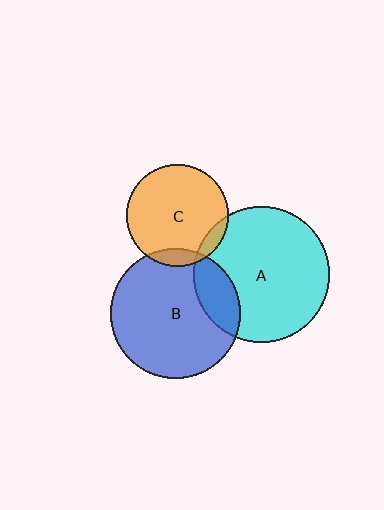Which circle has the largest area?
Circle A (cyan).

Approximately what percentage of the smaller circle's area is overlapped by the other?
Approximately 20%.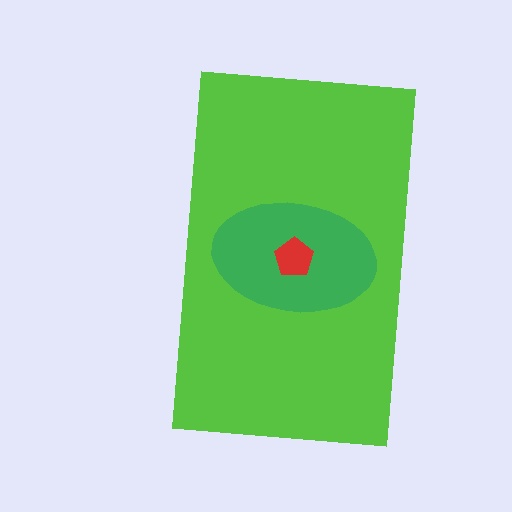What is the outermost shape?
The lime rectangle.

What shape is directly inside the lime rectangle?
The green ellipse.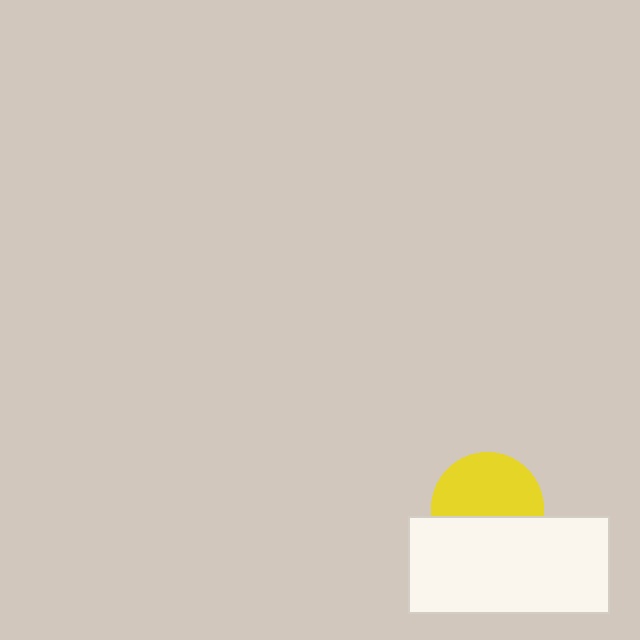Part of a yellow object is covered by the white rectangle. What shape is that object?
It is a circle.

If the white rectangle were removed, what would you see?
You would see the complete yellow circle.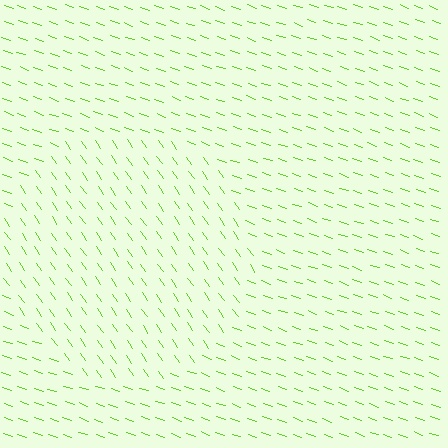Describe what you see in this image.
The image is filled with small lime line segments. A circle region in the image has lines oriented differently from the surrounding lines, creating a visible texture boundary.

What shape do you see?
I see a circle.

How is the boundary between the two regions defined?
The boundary is defined purely by a change in line orientation (approximately 36 degrees difference). All lines are the same color and thickness.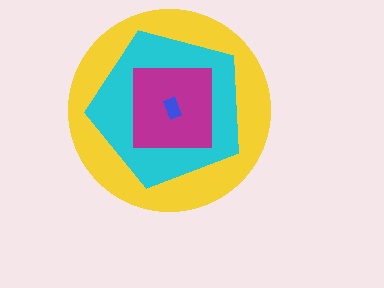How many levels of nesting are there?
4.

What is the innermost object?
The blue rectangle.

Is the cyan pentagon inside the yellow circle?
Yes.